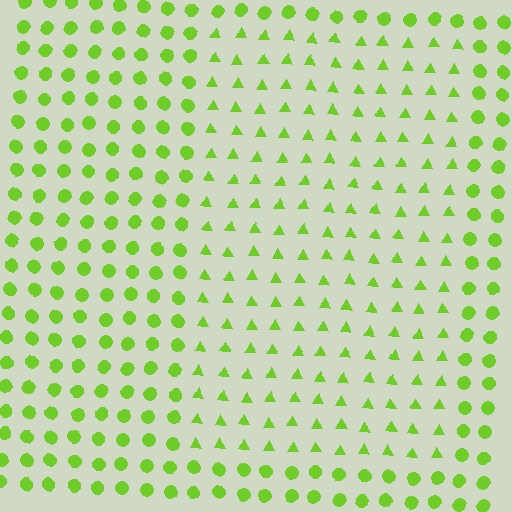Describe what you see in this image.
The image is filled with small lime elements arranged in a uniform grid. A rectangle-shaped region contains triangles, while the surrounding area contains circles. The boundary is defined purely by the change in element shape.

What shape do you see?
I see a rectangle.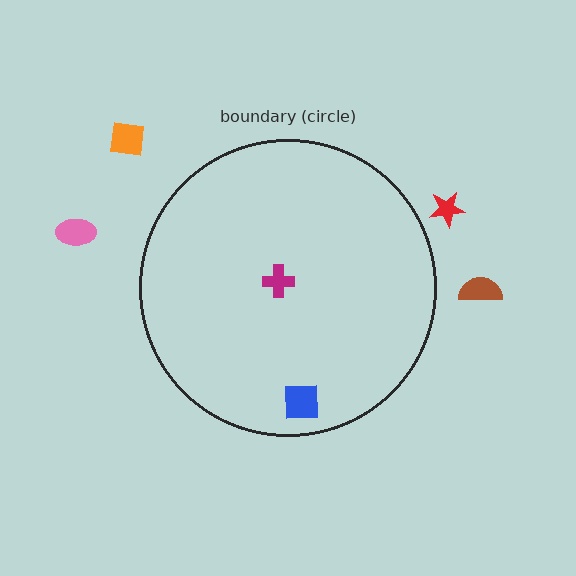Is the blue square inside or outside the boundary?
Inside.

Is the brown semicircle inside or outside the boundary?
Outside.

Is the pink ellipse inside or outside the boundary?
Outside.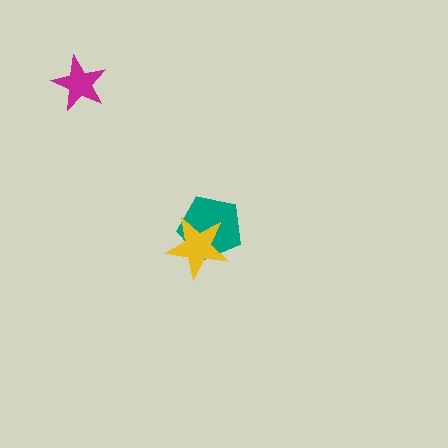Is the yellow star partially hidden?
No, no other shape covers it.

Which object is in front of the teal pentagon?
The yellow star is in front of the teal pentagon.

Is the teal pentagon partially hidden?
Yes, it is partially covered by another shape.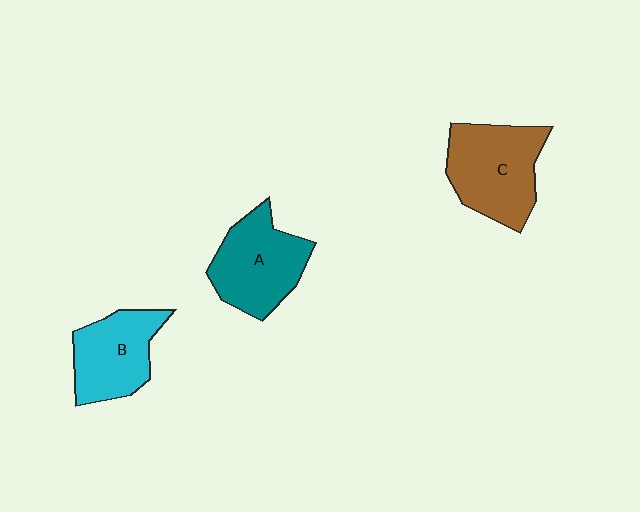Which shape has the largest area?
Shape C (brown).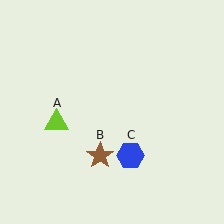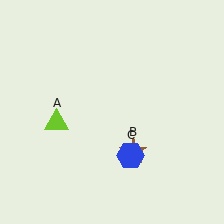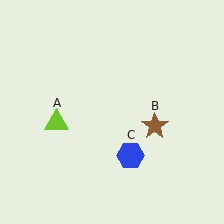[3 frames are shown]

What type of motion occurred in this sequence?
The brown star (object B) rotated counterclockwise around the center of the scene.